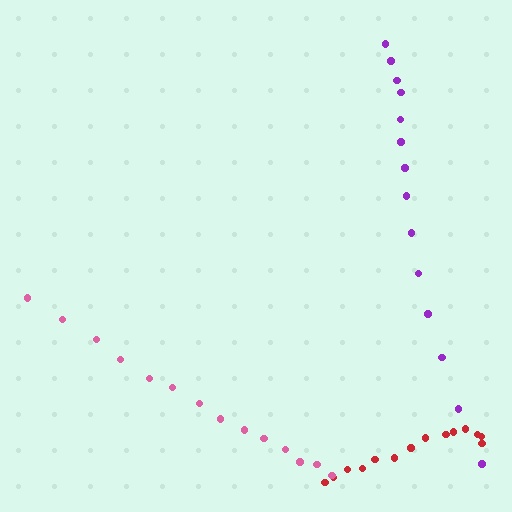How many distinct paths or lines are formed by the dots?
There are 3 distinct paths.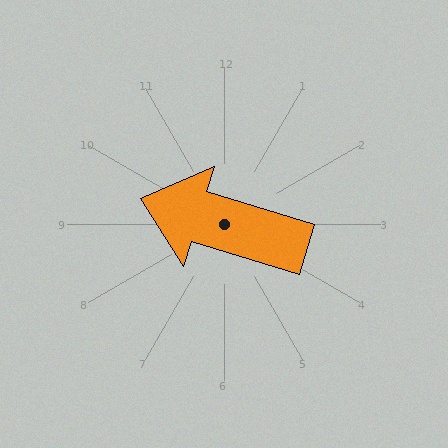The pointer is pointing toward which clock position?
Roughly 10 o'clock.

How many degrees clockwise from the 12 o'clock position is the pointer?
Approximately 287 degrees.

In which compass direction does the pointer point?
West.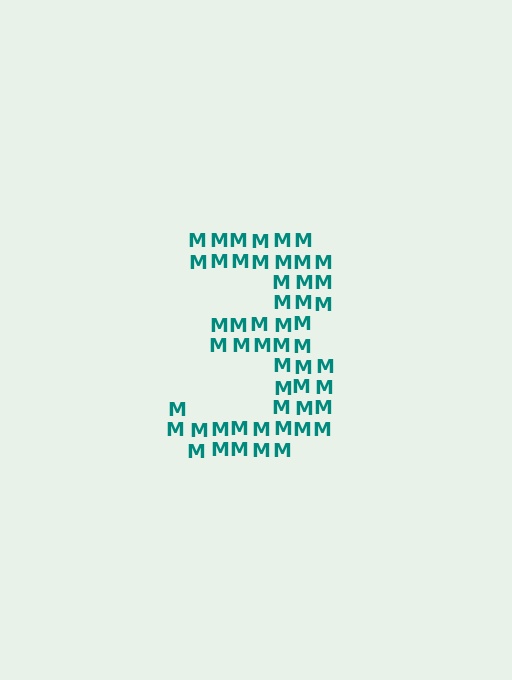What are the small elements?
The small elements are letter M's.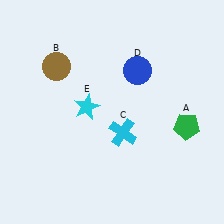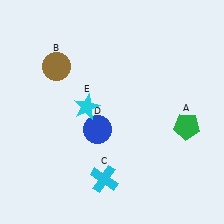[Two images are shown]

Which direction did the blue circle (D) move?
The blue circle (D) moved down.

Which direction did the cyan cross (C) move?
The cyan cross (C) moved down.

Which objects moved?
The objects that moved are: the cyan cross (C), the blue circle (D).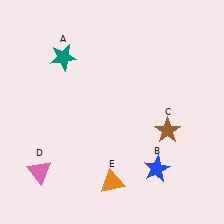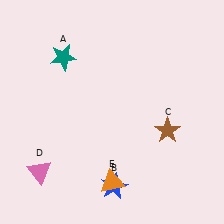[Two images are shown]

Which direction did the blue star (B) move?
The blue star (B) moved left.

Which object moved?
The blue star (B) moved left.